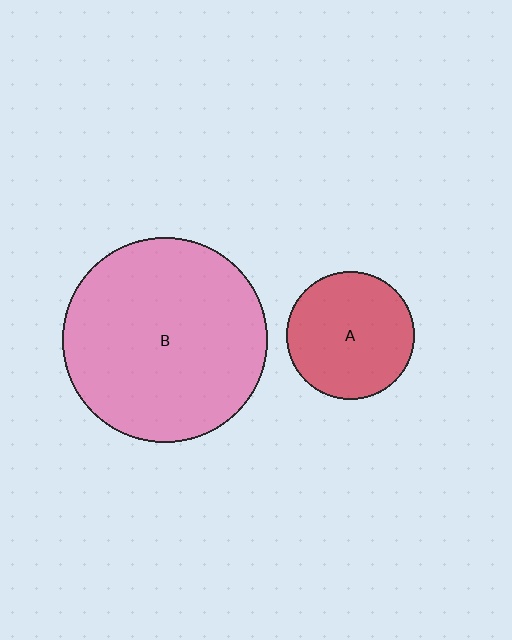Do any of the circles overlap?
No, none of the circles overlap.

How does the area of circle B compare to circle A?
Approximately 2.6 times.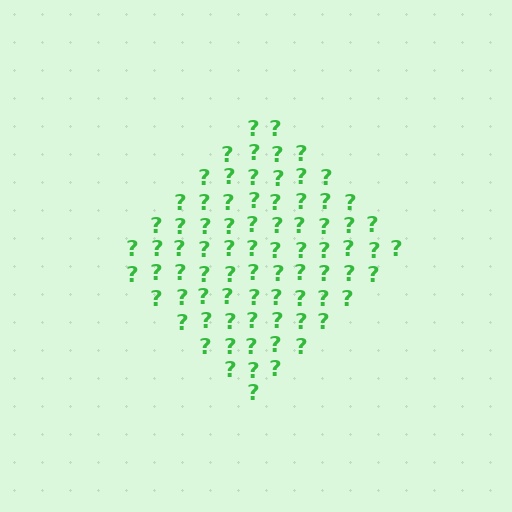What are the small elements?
The small elements are question marks.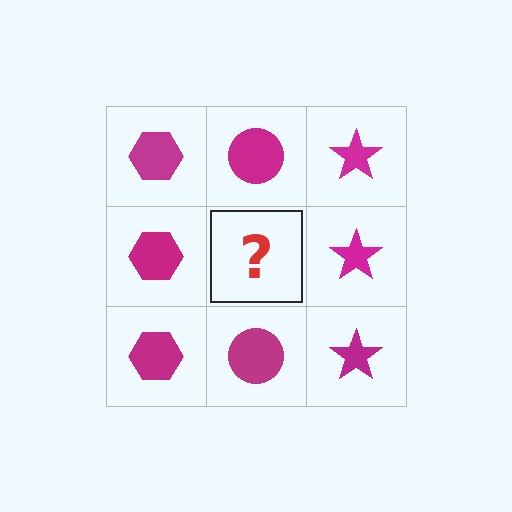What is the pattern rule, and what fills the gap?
The rule is that each column has a consistent shape. The gap should be filled with a magenta circle.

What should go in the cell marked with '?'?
The missing cell should contain a magenta circle.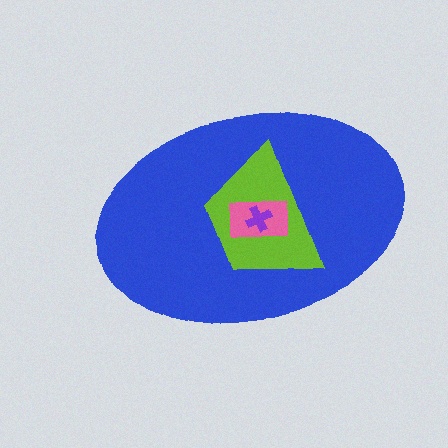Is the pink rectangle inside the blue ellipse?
Yes.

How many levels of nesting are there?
4.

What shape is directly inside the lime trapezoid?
The pink rectangle.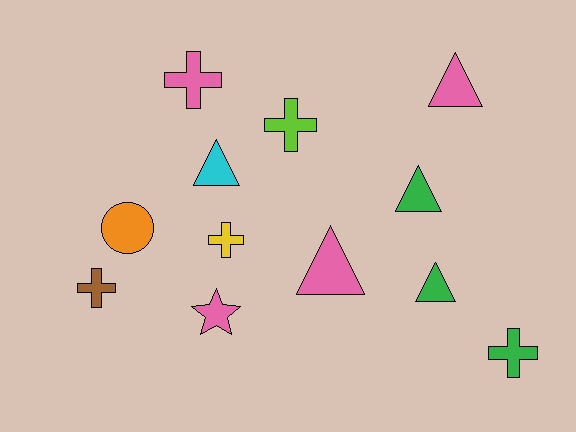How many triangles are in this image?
There are 5 triangles.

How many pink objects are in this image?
There are 4 pink objects.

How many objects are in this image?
There are 12 objects.